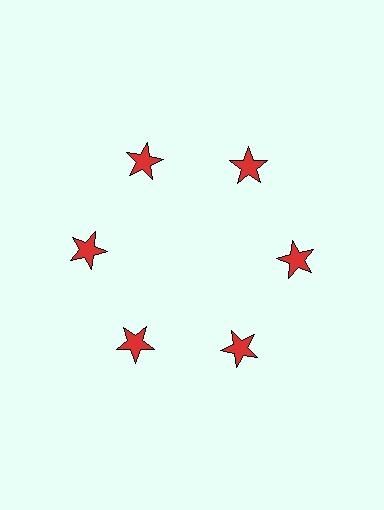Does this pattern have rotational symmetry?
Yes, this pattern has 6-fold rotational symmetry. It looks the same after rotating 60 degrees around the center.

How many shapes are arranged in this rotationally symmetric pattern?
There are 6 shapes, arranged in 6 groups of 1.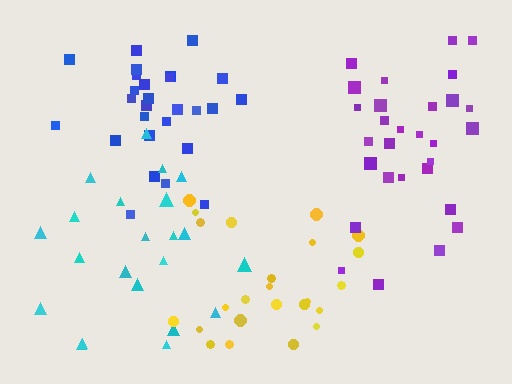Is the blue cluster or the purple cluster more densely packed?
Blue.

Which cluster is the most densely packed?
Blue.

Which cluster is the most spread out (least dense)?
Cyan.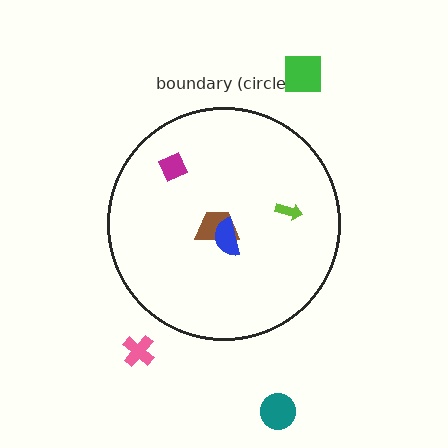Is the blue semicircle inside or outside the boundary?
Inside.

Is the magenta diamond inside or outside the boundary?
Inside.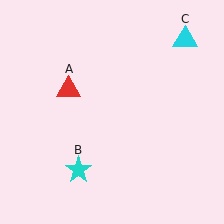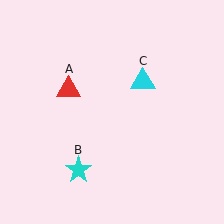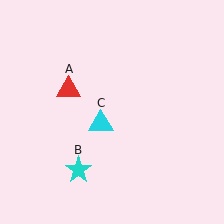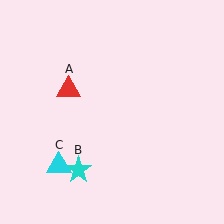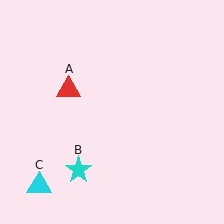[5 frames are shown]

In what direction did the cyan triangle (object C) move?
The cyan triangle (object C) moved down and to the left.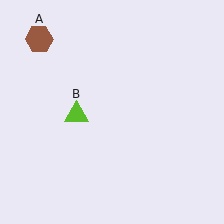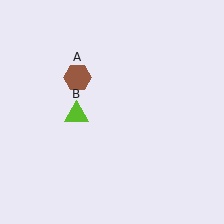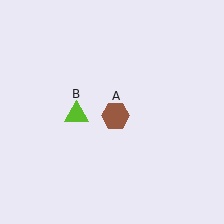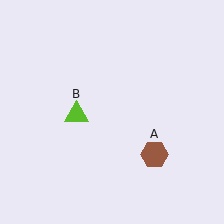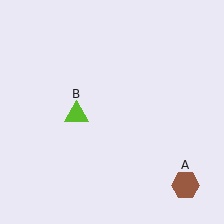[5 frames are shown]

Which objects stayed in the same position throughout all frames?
Lime triangle (object B) remained stationary.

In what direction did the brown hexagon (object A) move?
The brown hexagon (object A) moved down and to the right.